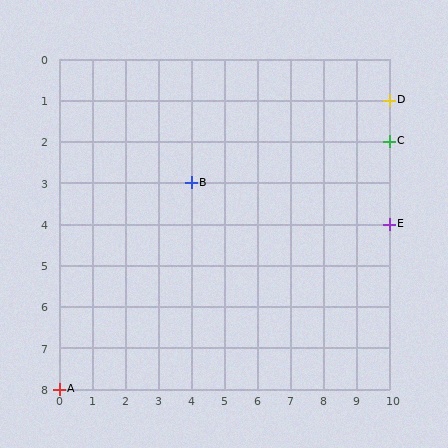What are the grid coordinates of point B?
Point B is at grid coordinates (4, 3).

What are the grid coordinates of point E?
Point E is at grid coordinates (10, 4).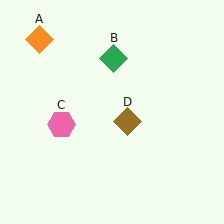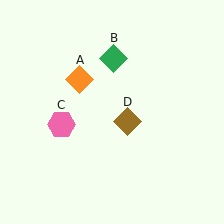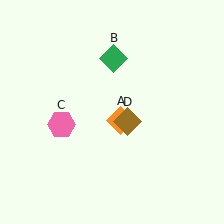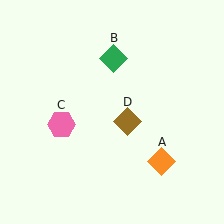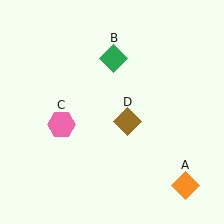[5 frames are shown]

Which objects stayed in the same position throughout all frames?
Green diamond (object B) and pink hexagon (object C) and brown diamond (object D) remained stationary.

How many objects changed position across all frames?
1 object changed position: orange diamond (object A).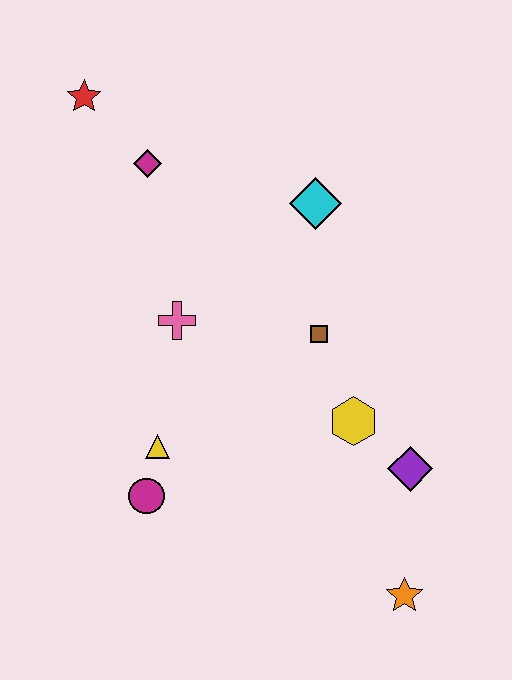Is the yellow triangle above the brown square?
No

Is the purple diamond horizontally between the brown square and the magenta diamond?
No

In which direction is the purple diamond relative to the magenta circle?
The purple diamond is to the right of the magenta circle.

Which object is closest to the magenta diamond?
The red star is closest to the magenta diamond.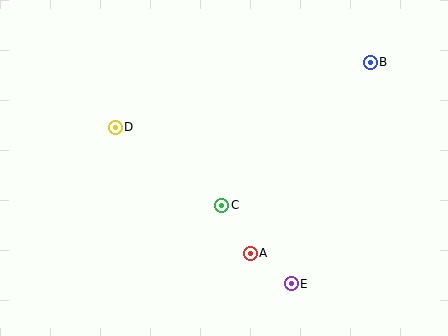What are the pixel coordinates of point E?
Point E is at (291, 284).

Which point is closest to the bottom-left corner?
Point D is closest to the bottom-left corner.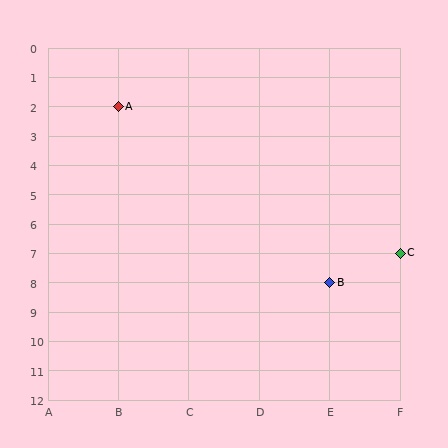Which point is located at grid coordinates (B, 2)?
Point A is at (B, 2).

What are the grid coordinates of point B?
Point B is at grid coordinates (E, 8).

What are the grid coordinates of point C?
Point C is at grid coordinates (F, 7).